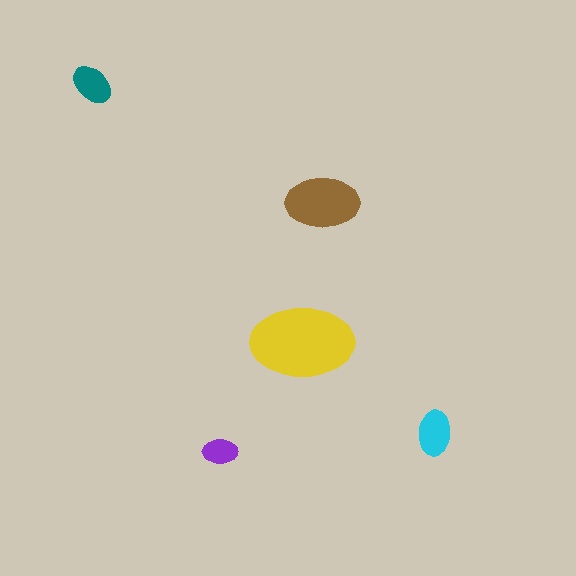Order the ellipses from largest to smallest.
the yellow one, the brown one, the cyan one, the teal one, the purple one.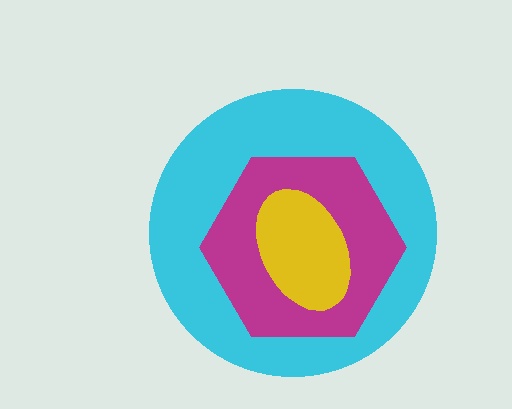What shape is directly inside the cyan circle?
The magenta hexagon.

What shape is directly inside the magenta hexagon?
The yellow ellipse.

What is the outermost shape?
The cyan circle.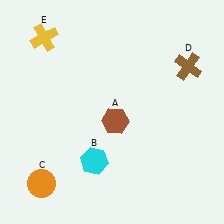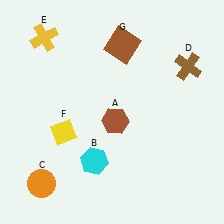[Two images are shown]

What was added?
A yellow diamond (F), a brown square (G) were added in Image 2.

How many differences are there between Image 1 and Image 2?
There are 2 differences between the two images.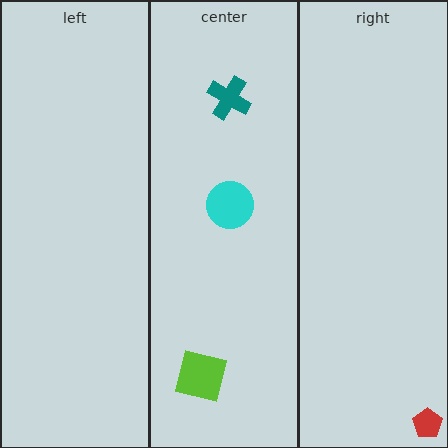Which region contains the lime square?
The center region.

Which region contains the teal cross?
The center region.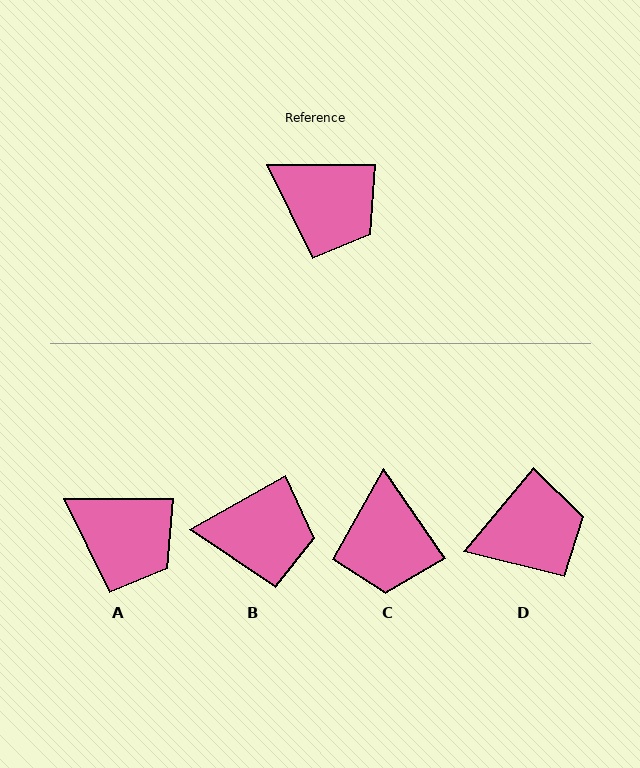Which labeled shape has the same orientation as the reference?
A.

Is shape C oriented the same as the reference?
No, it is off by about 55 degrees.